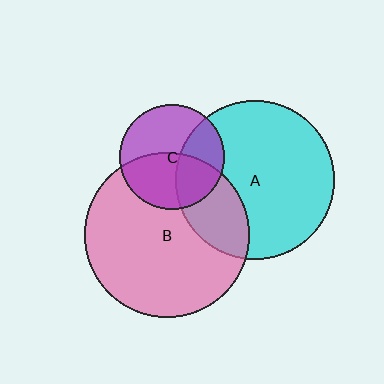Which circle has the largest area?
Circle B (pink).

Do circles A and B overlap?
Yes.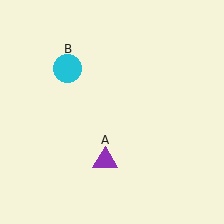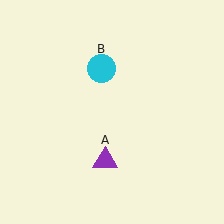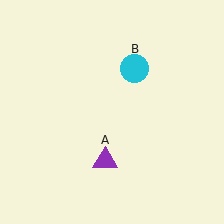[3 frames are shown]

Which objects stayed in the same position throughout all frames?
Purple triangle (object A) remained stationary.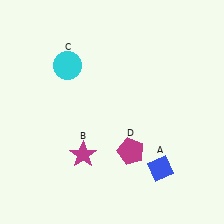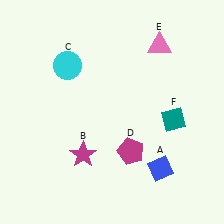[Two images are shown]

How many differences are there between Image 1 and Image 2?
There are 2 differences between the two images.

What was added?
A pink triangle (E), a teal diamond (F) were added in Image 2.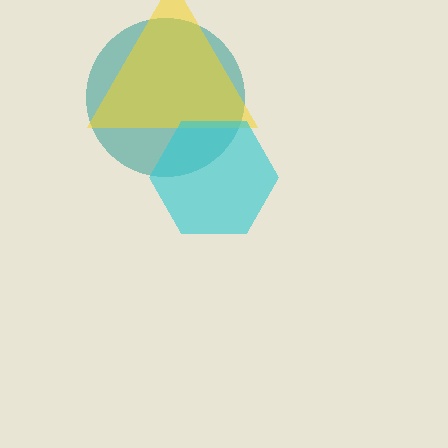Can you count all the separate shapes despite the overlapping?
Yes, there are 3 separate shapes.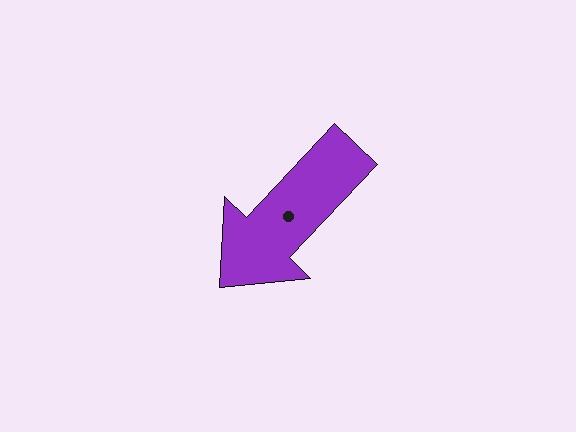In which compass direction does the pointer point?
Southwest.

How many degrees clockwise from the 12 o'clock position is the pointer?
Approximately 223 degrees.